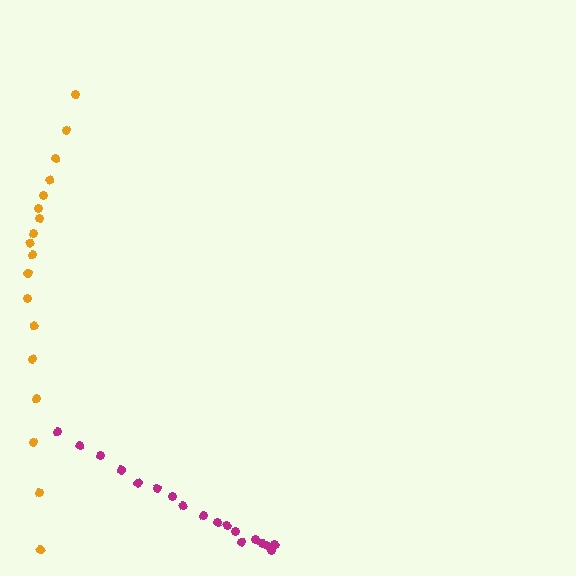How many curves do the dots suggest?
There are 2 distinct paths.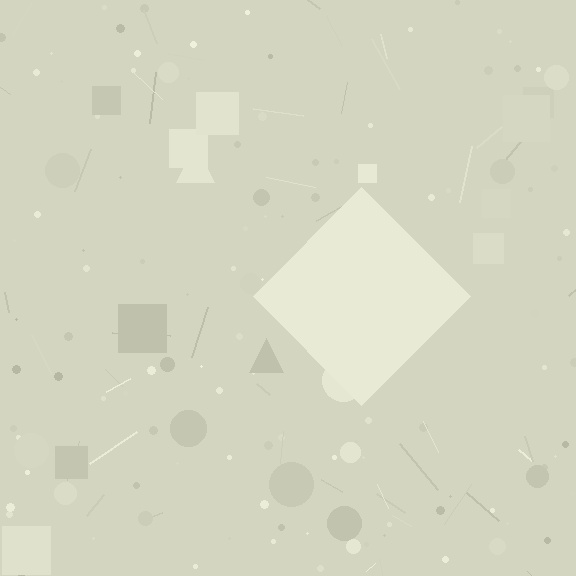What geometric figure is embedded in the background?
A diamond is embedded in the background.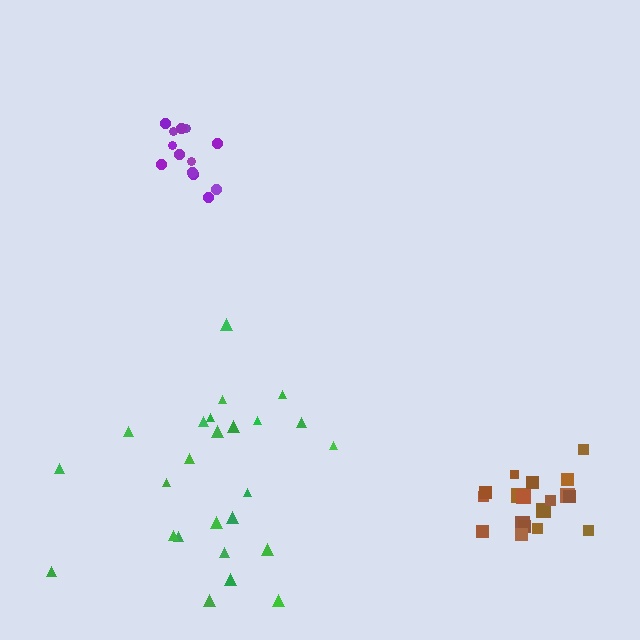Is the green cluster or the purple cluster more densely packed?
Purple.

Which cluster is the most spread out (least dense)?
Green.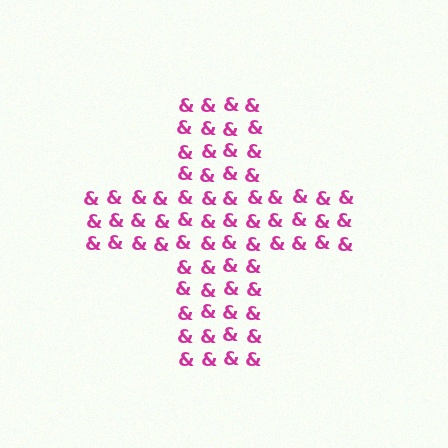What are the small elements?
The small elements are ampersands.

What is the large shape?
The large shape is a cross.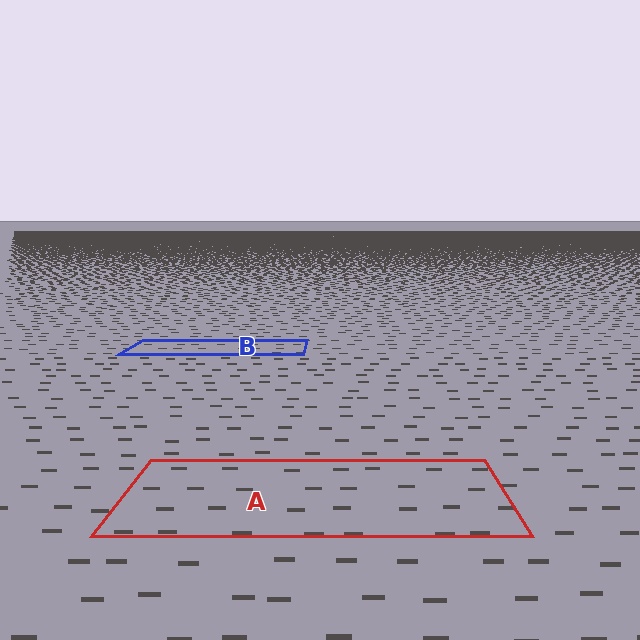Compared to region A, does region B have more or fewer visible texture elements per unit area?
Region B has more texture elements per unit area — they are packed more densely because it is farther away.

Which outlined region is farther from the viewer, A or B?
Region B is farther from the viewer — the texture elements inside it appear smaller and more densely packed.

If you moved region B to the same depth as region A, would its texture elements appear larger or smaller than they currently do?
They would appear larger. At a closer depth, the same texture elements are projected at a bigger on-screen size.